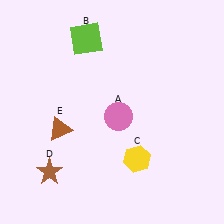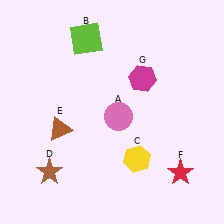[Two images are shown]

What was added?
A red star (F), a magenta hexagon (G) were added in Image 2.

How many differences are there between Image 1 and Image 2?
There are 2 differences between the two images.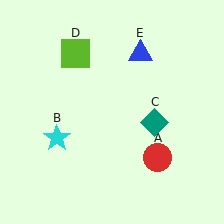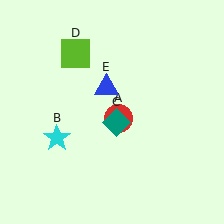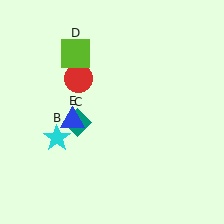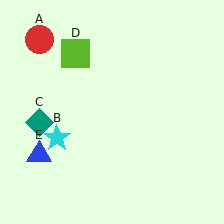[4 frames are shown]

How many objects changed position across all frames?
3 objects changed position: red circle (object A), teal diamond (object C), blue triangle (object E).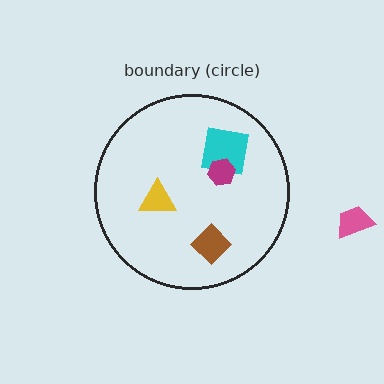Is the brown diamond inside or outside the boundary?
Inside.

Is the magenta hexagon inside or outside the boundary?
Inside.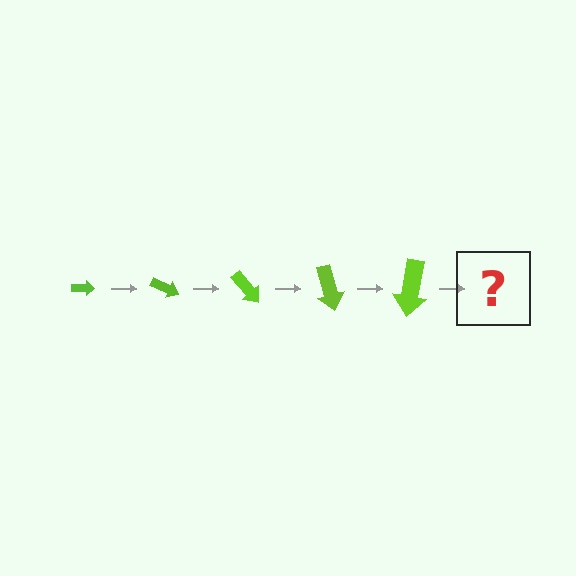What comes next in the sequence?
The next element should be an arrow, larger than the previous one and rotated 125 degrees from the start.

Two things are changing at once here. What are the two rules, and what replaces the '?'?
The two rules are that the arrow grows larger each step and it rotates 25 degrees each step. The '?' should be an arrow, larger than the previous one and rotated 125 degrees from the start.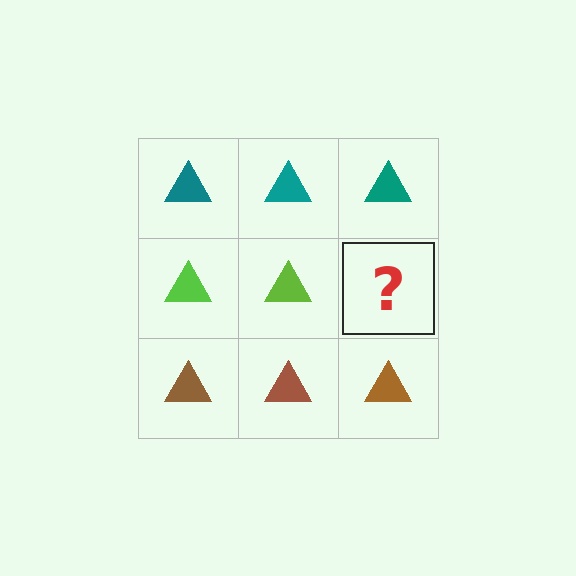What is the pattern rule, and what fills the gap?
The rule is that each row has a consistent color. The gap should be filled with a lime triangle.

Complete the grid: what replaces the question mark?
The question mark should be replaced with a lime triangle.